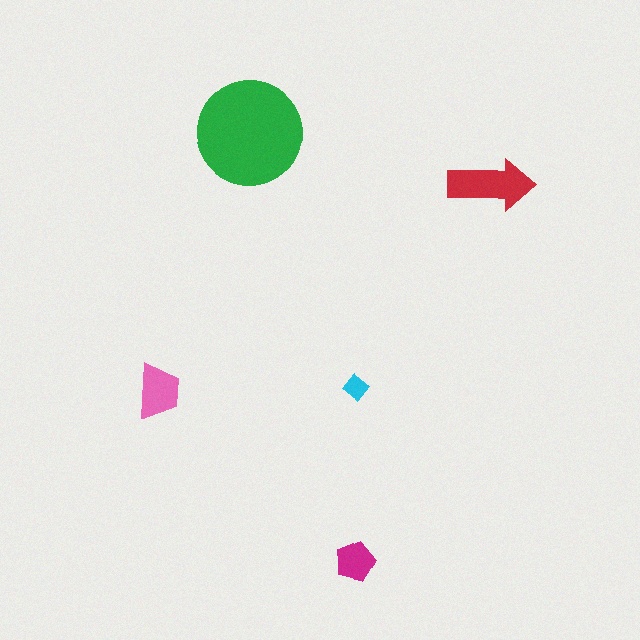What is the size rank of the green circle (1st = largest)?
1st.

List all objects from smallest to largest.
The cyan diamond, the magenta pentagon, the pink trapezoid, the red arrow, the green circle.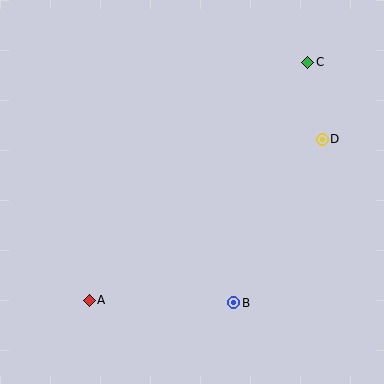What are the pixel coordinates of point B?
Point B is at (234, 303).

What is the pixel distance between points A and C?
The distance between A and C is 323 pixels.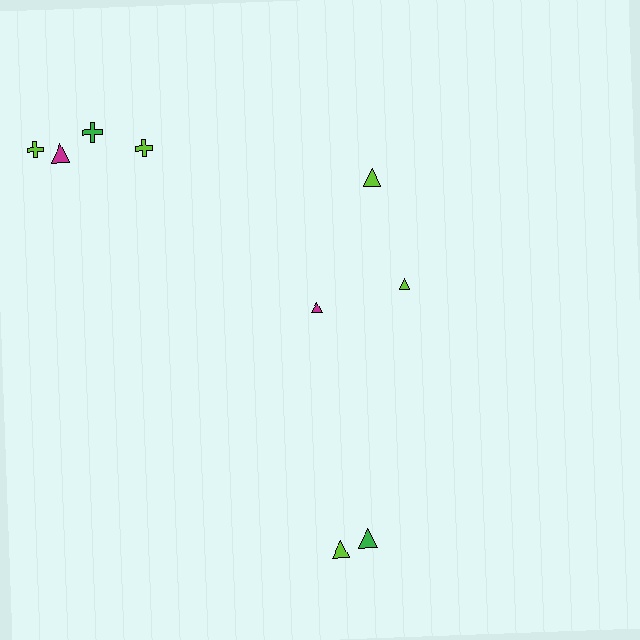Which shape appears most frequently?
Triangle, with 6 objects.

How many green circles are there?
There are no green circles.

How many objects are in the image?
There are 9 objects.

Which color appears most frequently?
Lime, with 5 objects.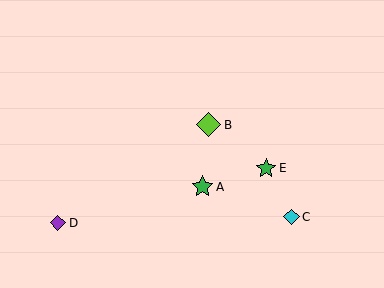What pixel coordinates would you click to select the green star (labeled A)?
Click at (203, 187) to select the green star A.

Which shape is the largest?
The lime diamond (labeled B) is the largest.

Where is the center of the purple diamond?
The center of the purple diamond is at (58, 223).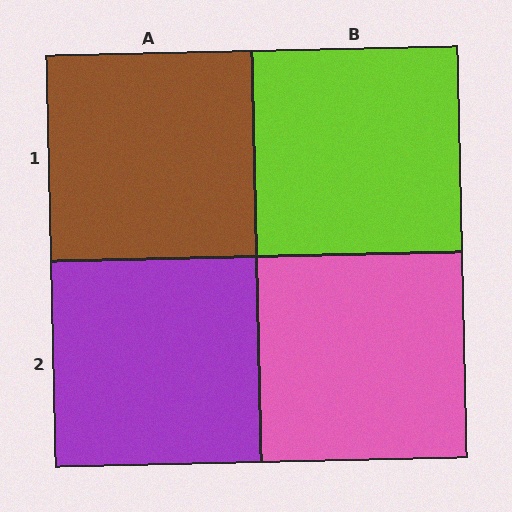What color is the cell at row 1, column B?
Lime.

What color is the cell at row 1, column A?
Brown.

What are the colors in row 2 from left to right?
Purple, pink.